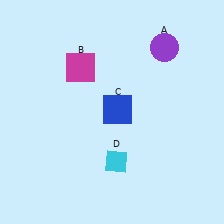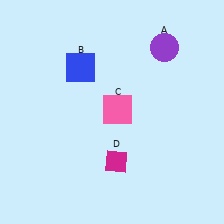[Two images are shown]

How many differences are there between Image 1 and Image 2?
There are 3 differences between the two images.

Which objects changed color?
B changed from magenta to blue. C changed from blue to pink. D changed from cyan to magenta.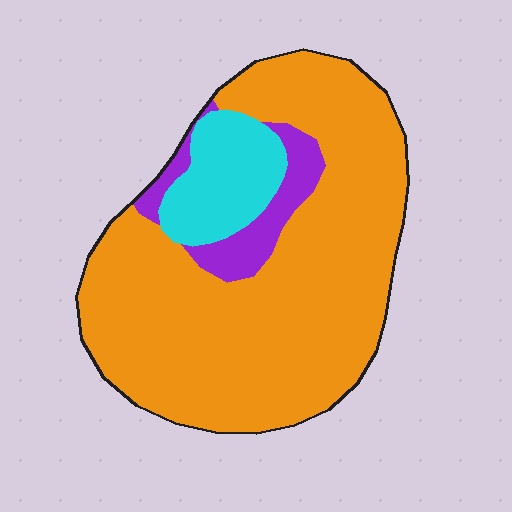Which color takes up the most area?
Orange, at roughly 80%.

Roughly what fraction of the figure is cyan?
Cyan covers 13% of the figure.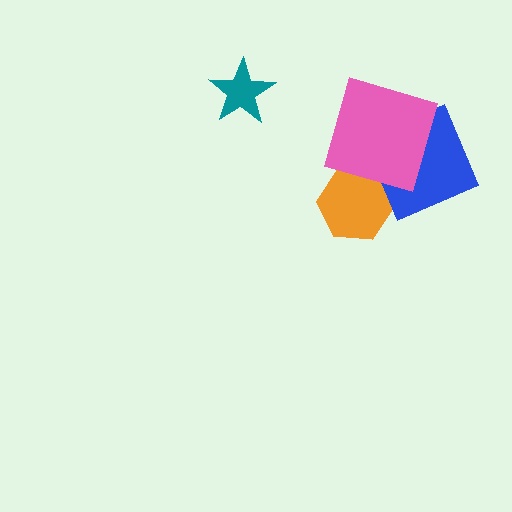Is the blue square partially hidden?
Yes, it is partially covered by another shape.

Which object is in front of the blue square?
The pink square is in front of the blue square.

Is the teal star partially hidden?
No, no other shape covers it.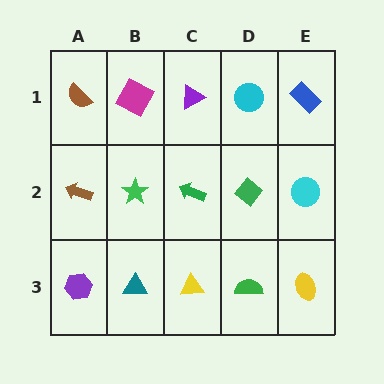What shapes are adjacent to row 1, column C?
A green arrow (row 2, column C), a magenta square (row 1, column B), a cyan circle (row 1, column D).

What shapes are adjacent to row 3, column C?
A green arrow (row 2, column C), a teal triangle (row 3, column B), a green semicircle (row 3, column D).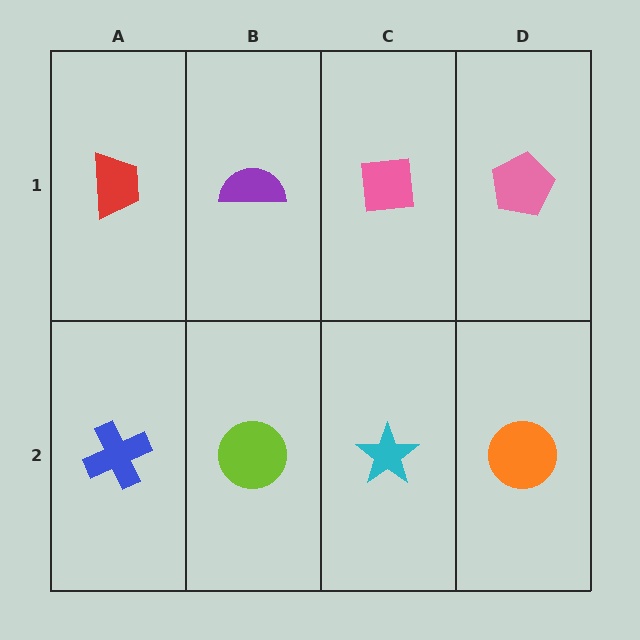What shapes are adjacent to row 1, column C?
A cyan star (row 2, column C), a purple semicircle (row 1, column B), a pink pentagon (row 1, column D).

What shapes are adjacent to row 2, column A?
A red trapezoid (row 1, column A), a lime circle (row 2, column B).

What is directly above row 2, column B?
A purple semicircle.